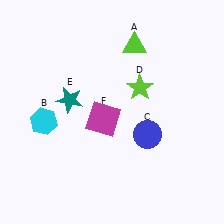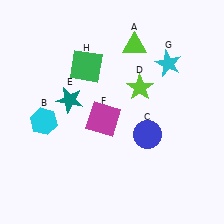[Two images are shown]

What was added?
A cyan star (G), a green square (H) were added in Image 2.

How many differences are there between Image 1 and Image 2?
There are 2 differences between the two images.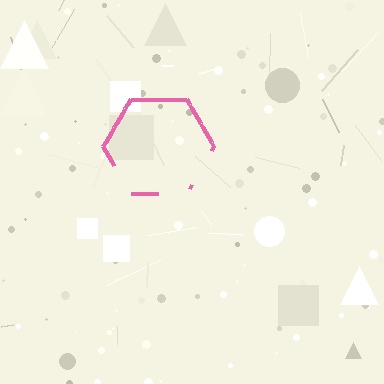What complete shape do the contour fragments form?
The contour fragments form a hexagon.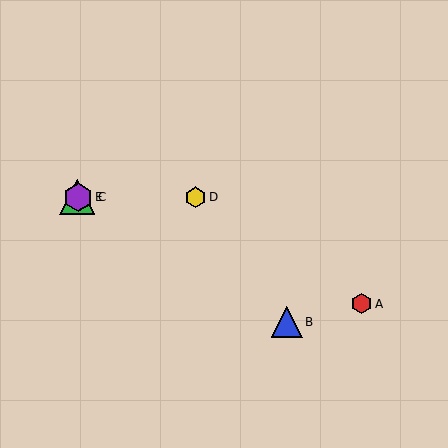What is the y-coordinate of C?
Object C is at y≈197.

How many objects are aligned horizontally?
3 objects (C, D, E) are aligned horizontally.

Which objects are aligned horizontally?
Objects C, D, E are aligned horizontally.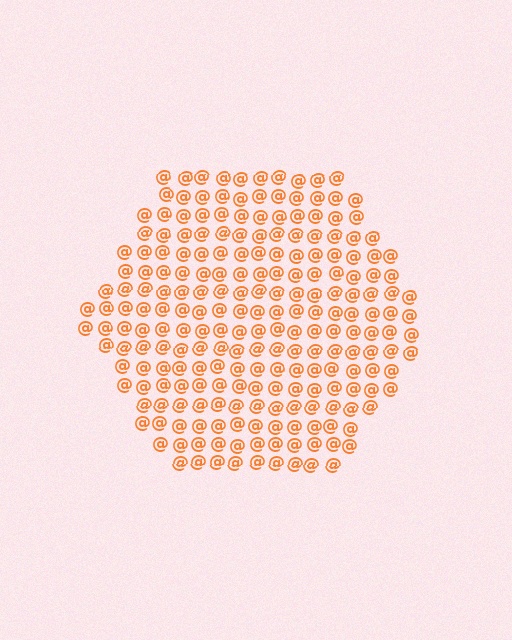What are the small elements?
The small elements are at signs.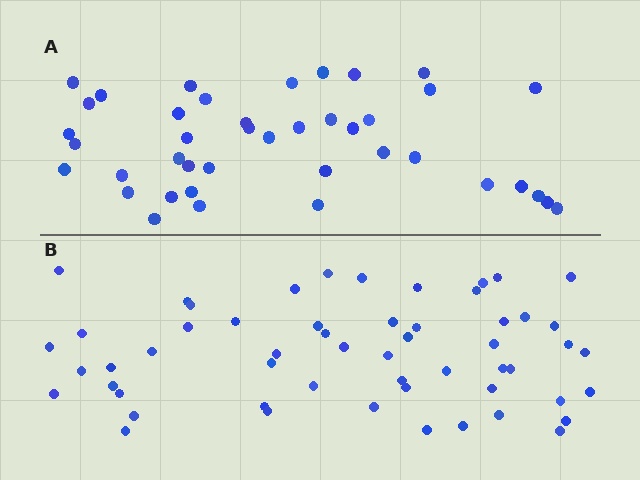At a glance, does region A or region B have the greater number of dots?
Region B (the bottom region) has more dots.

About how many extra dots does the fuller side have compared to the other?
Region B has approximately 15 more dots than region A.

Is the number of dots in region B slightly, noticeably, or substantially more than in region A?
Region B has noticeably more, but not dramatically so. The ratio is roughly 1.3 to 1.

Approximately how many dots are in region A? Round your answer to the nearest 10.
About 40 dots. (The exact count is 41, which rounds to 40.)